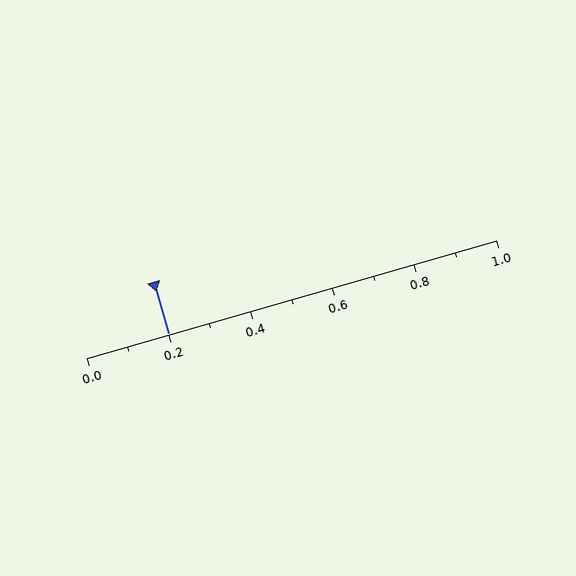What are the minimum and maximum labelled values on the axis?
The axis runs from 0.0 to 1.0.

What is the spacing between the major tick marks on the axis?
The major ticks are spaced 0.2 apart.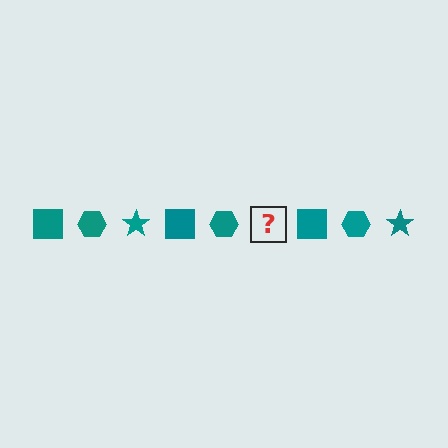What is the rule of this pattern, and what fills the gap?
The rule is that the pattern cycles through square, hexagon, star shapes in teal. The gap should be filled with a teal star.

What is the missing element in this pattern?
The missing element is a teal star.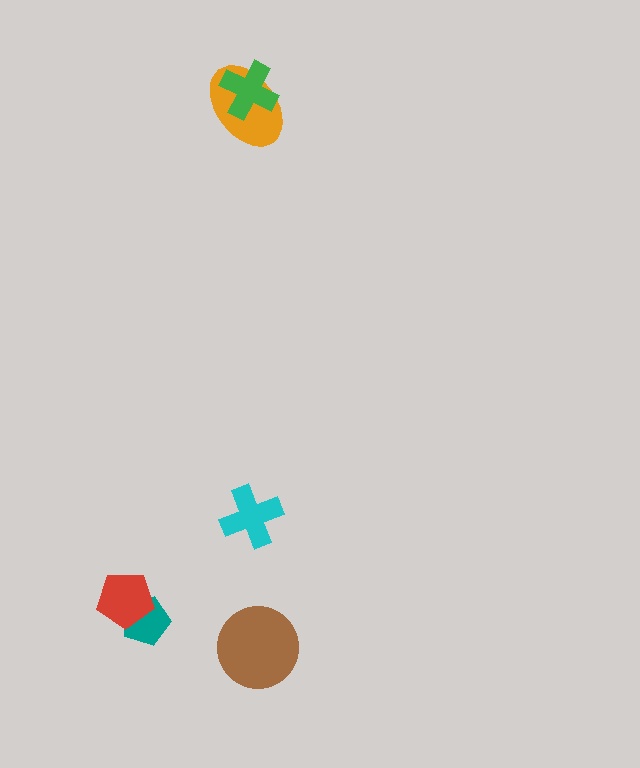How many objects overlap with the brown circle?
0 objects overlap with the brown circle.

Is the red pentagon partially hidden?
No, no other shape covers it.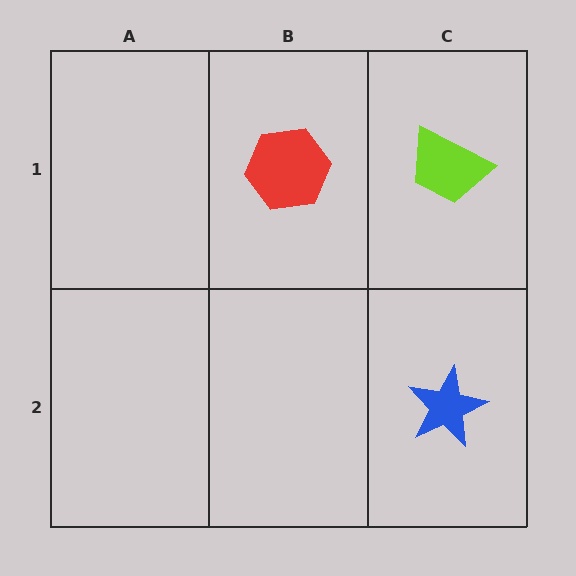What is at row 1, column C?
A lime trapezoid.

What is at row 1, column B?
A red hexagon.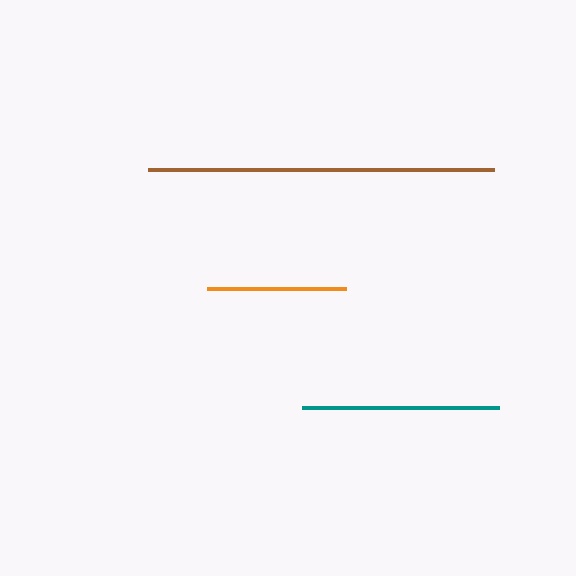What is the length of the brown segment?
The brown segment is approximately 346 pixels long.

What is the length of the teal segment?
The teal segment is approximately 196 pixels long.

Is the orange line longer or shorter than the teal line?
The teal line is longer than the orange line.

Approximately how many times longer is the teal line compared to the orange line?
The teal line is approximately 1.4 times the length of the orange line.